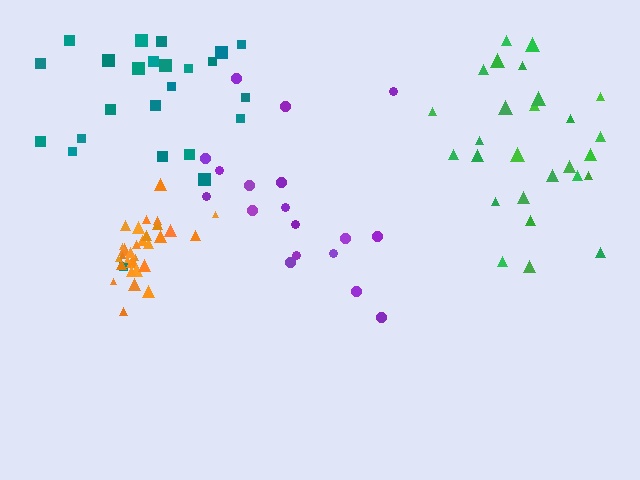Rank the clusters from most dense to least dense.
orange, green, teal, purple.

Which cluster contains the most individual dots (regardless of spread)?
Orange (30).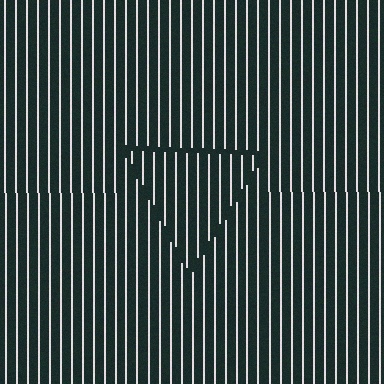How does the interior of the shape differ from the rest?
The interior of the shape contains the same grating, shifted by half a period — the contour is defined by the phase discontinuity where line-ends from the inner and outer gratings abut.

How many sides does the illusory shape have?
3 sides — the line-ends trace a triangle.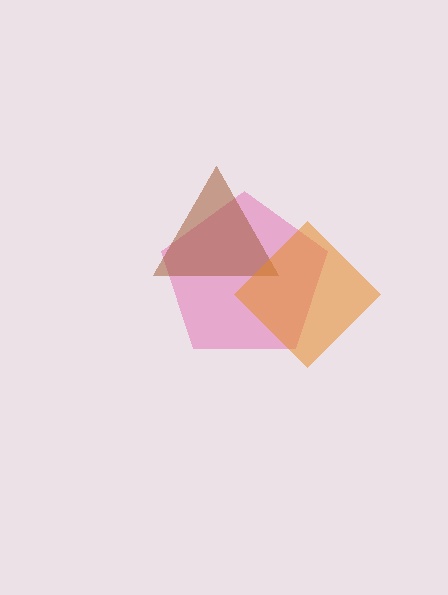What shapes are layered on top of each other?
The layered shapes are: a pink pentagon, a brown triangle, an orange diamond.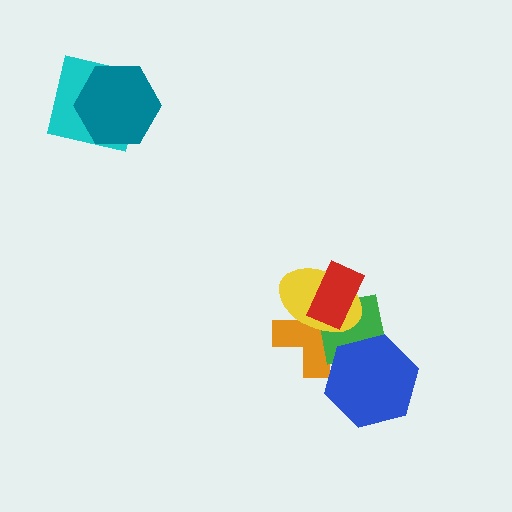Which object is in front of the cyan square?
The teal hexagon is in front of the cyan square.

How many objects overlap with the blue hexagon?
2 objects overlap with the blue hexagon.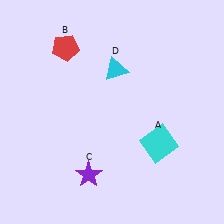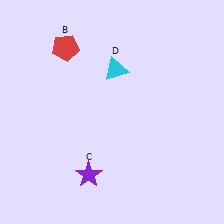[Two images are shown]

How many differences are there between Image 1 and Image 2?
There is 1 difference between the two images.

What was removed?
The cyan square (A) was removed in Image 2.